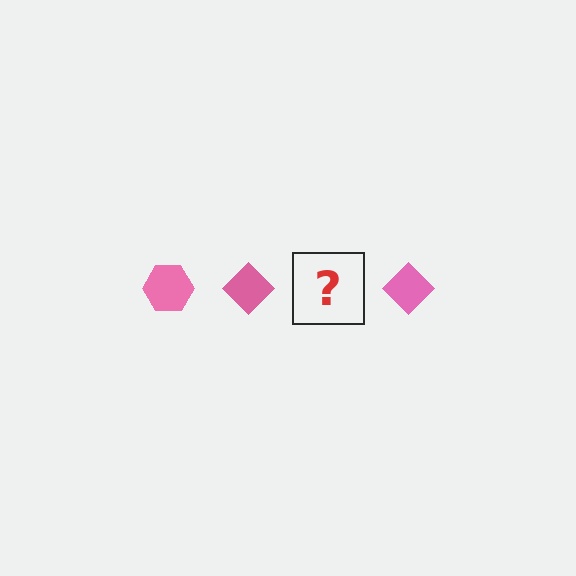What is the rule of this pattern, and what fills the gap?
The rule is that the pattern cycles through hexagon, diamond shapes in pink. The gap should be filled with a pink hexagon.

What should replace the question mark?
The question mark should be replaced with a pink hexagon.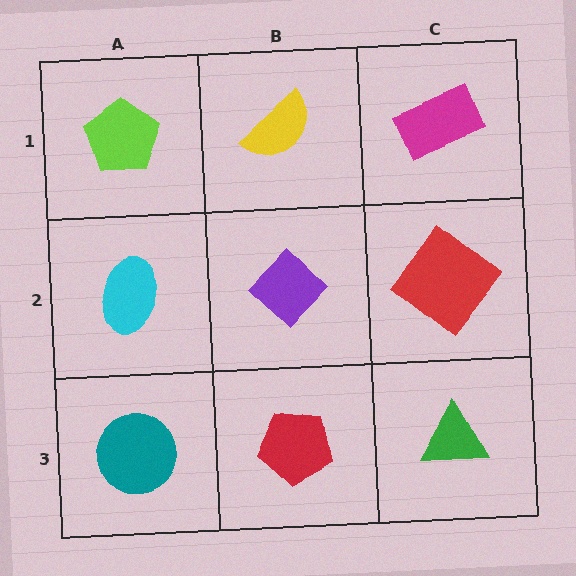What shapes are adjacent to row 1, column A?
A cyan ellipse (row 2, column A), a yellow semicircle (row 1, column B).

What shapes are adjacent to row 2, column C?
A magenta rectangle (row 1, column C), a green triangle (row 3, column C), a purple diamond (row 2, column B).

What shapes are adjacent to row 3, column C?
A red diamond (row 2, column C), a red pentagon (row 3, column B).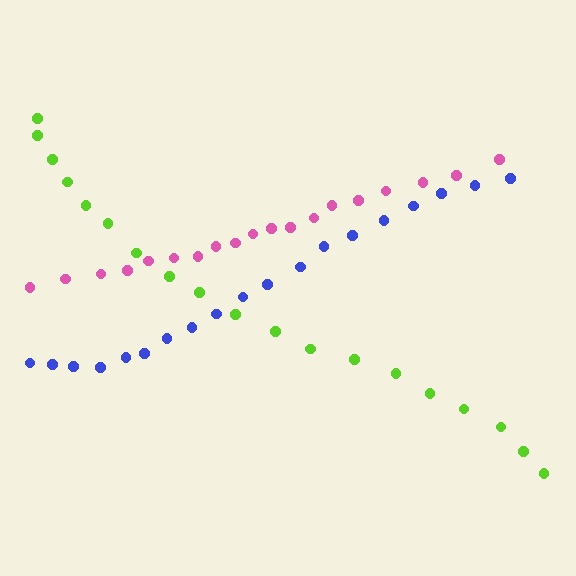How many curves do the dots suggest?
There are 3 distinct paths.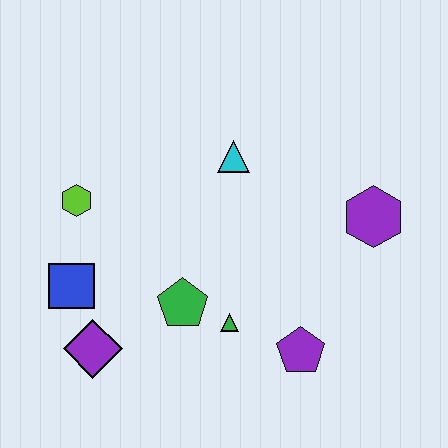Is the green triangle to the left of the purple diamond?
No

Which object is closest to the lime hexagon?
The blue square is closest to the lime hexagon.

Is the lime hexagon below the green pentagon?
No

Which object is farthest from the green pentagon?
The purple hexagon is farthest from the green pentagon.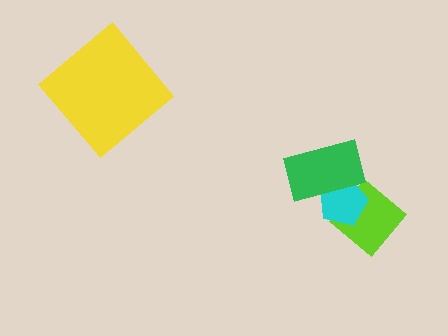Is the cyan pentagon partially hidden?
Yes, it is partially covered by another shape.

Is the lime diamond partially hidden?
Yes, it is partially covered by another shape.